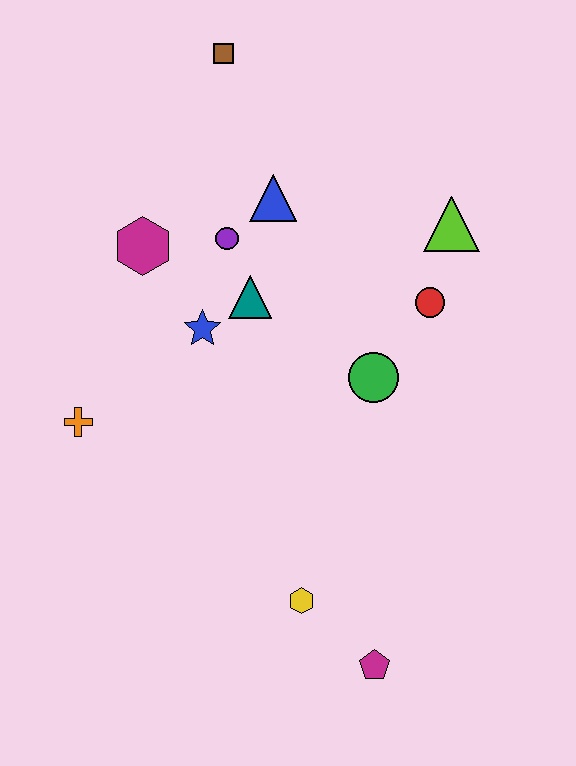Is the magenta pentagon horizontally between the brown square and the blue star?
No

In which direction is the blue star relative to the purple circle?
The blue star is below the purple circle.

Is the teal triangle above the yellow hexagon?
Yes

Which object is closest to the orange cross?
The blue star is closest to the orange cross.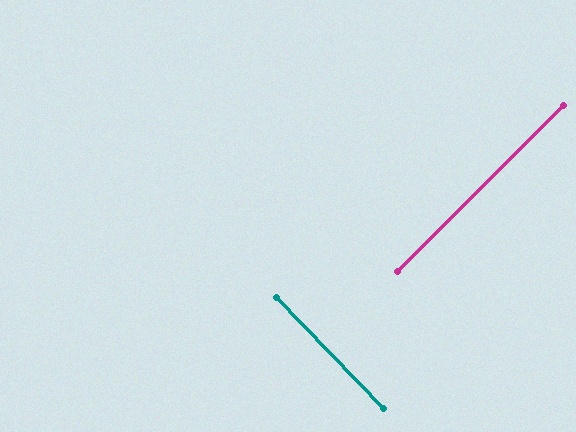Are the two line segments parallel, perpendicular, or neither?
Perpendicular — they meet at approximately 89°.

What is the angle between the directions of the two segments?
Approximately 89 degrees.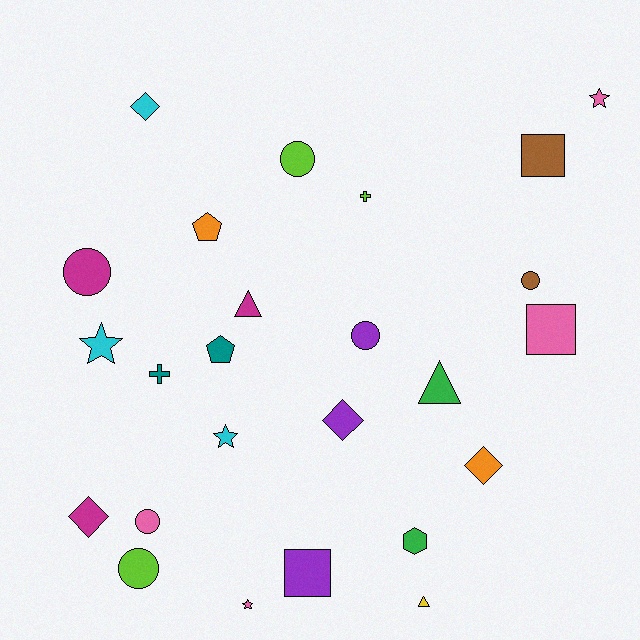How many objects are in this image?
There are 25 objects.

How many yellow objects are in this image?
There is 1 yellow object.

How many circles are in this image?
There are 6 circles.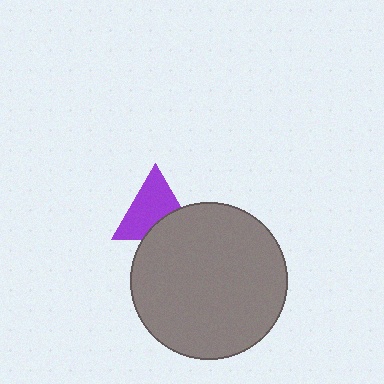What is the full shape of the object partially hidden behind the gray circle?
The partially hidden object is a purple triangle.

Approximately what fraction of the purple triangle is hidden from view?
Roughly 32% of the purple triangle is hidden behind the gray circle.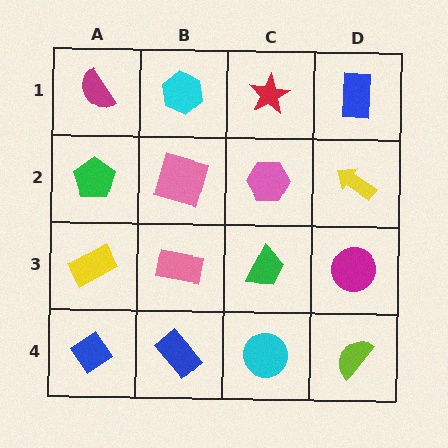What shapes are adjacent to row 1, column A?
A green pentagon (row 2, column A), a cyan hexagon (row 1, column B).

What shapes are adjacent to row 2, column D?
A blue rectangle (row 1, column D), a magenta circle (row 3, column D), a pink hexagon (row 2, column C).